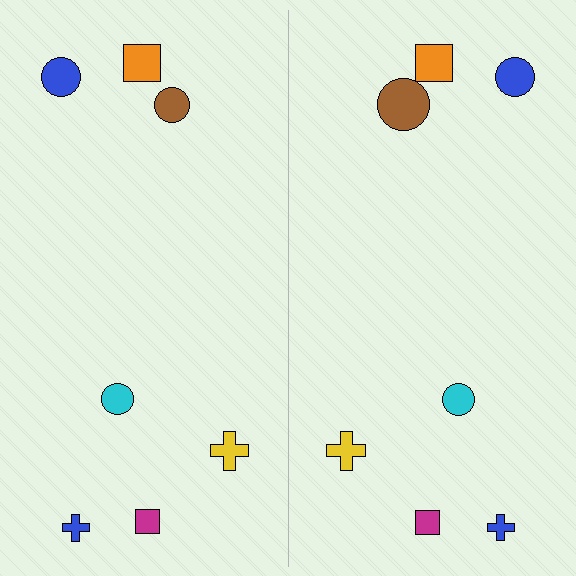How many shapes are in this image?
There are 14 shapes in this image.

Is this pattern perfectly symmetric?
No, the pattern is not perfectly symmetric. The brown circle on the right side has a different size than its mirror counterpart.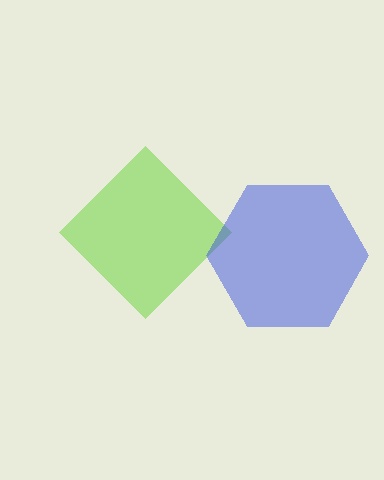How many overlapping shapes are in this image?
There are 2 overlapping shapes in the image.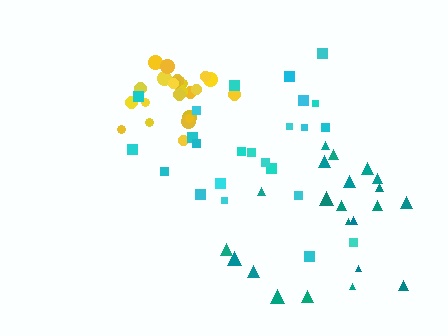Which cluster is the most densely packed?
Yellow.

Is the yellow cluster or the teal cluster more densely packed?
Yellow.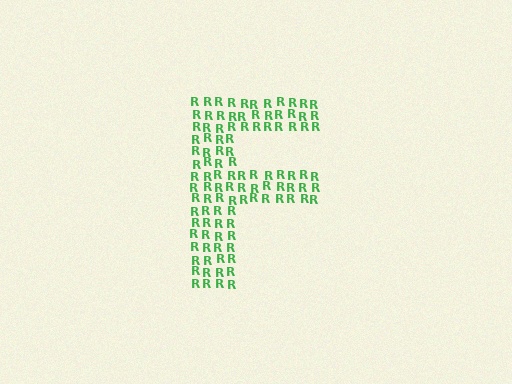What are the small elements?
The small elements are letter R's.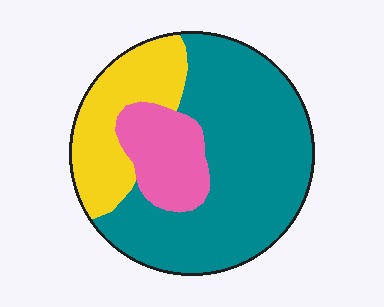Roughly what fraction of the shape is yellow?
Yellow covers around 25% of the shape.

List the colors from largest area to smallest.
From largest to smallest: teal, yellow, pink.